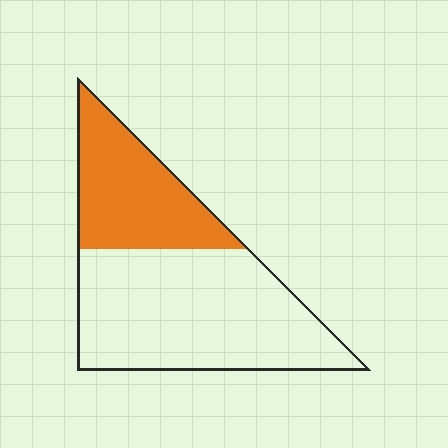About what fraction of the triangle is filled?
About one third (1/3).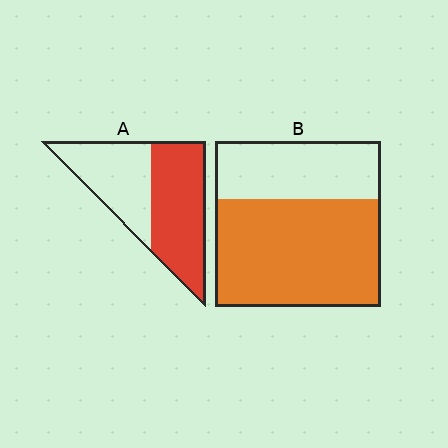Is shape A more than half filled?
Yes.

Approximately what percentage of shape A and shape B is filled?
A is approximately 55% and B is approximately 65%.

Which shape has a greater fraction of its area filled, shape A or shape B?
Shape B.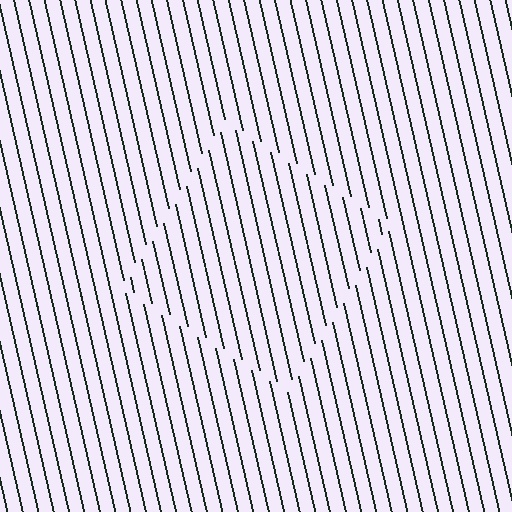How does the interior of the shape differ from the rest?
The interior of the shape contains the same grating, shifted by half a period — the contour is defined by the phase discontinuity where line-ends from the inner and outer gratings abut.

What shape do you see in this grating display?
An illusory square. The interior of the shape contains the same grating, shifted by half a period — the contour is defined by the phase discontinuity where line-ends from the inner and outer gratings abut.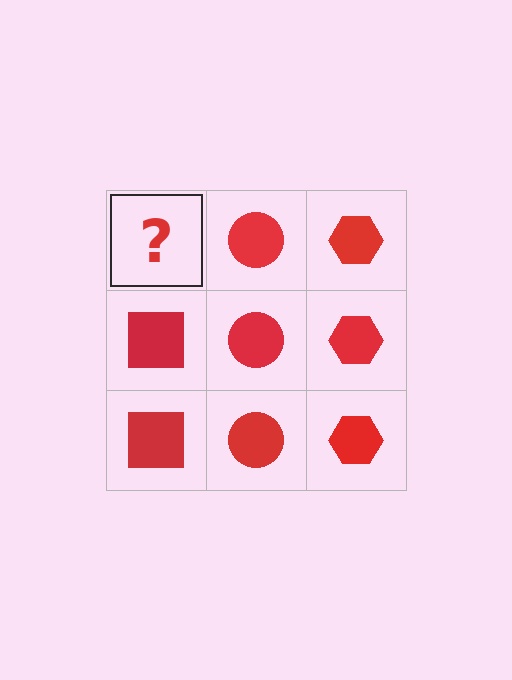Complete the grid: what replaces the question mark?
The question mark should be replaced with a red square.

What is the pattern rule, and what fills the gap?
The rule is that each column has a consistent shape. The gap should be filled with a red square.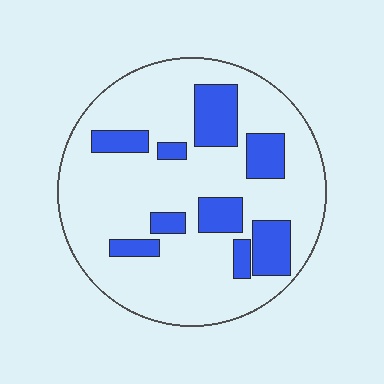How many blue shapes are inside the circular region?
9.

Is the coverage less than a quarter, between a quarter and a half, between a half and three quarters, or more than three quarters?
Less than a quarter.